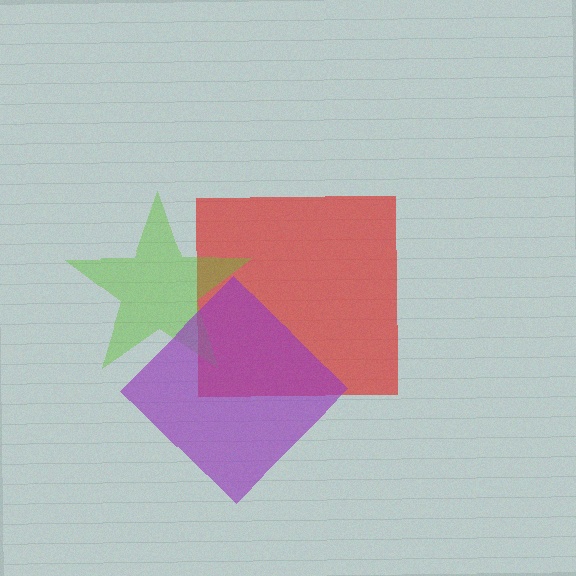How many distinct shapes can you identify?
There are 3 distinct shapes: a red square, a lime star, a purple diamond.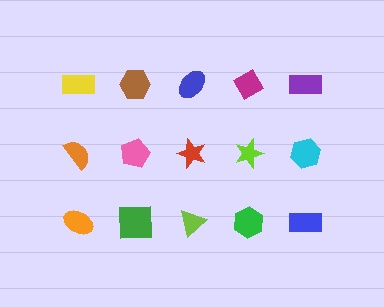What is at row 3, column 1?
An orange ellipse.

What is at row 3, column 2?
A green square.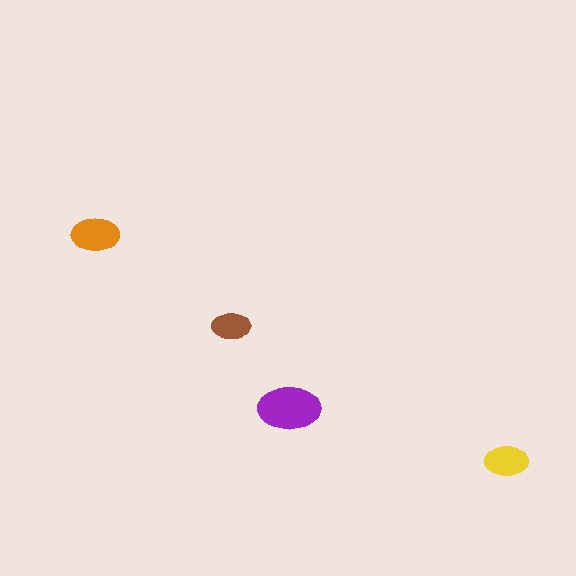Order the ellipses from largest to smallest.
the purple one, the orange one, the yellow one, the brown one.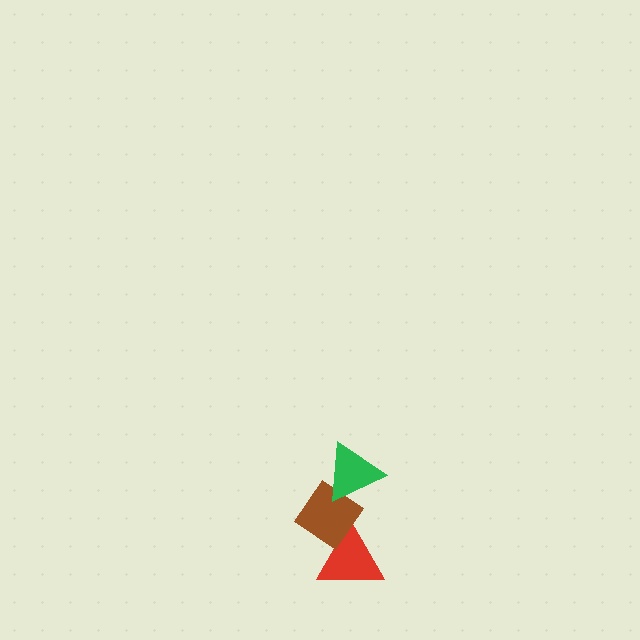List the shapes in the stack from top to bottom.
From top to bottom: the green triangle, the brown diamond, the red triangle.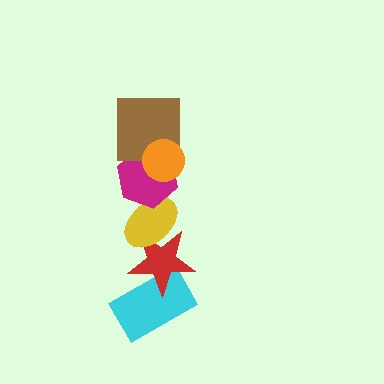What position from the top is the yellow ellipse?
The yellow ellipse is 4th from the top.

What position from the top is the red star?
The red star is 5th from the top.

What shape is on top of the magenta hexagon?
The brown square is on top of the magenta hexagon.